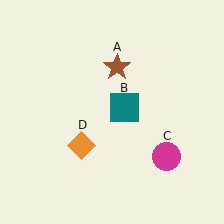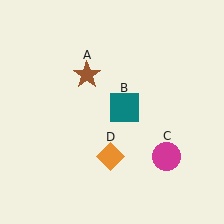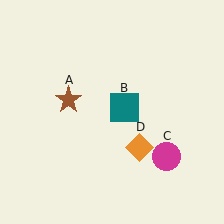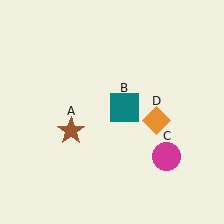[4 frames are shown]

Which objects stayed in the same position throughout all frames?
Teal square (object B) and magenta circle (object C) remained stationary.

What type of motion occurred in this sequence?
The brown star (object A), orange diamond (object D) rotated counterclockwise around the center of the scene.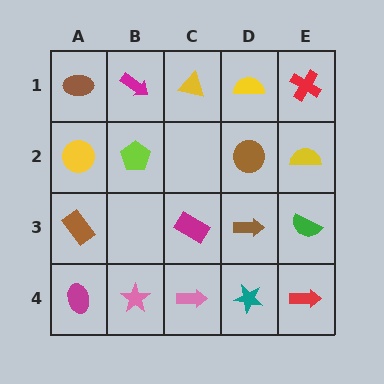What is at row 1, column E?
A red cross.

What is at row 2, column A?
A yellow circle.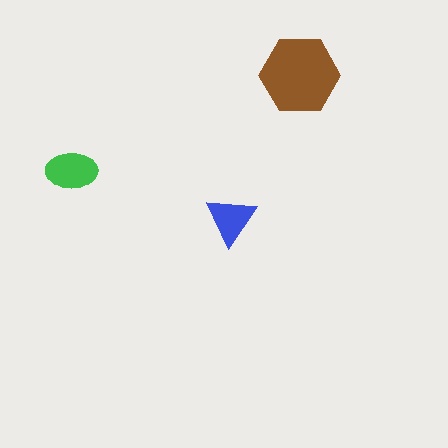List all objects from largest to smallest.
The brown hexagon, the green ellipse, the blue triangle.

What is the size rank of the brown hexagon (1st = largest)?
1st.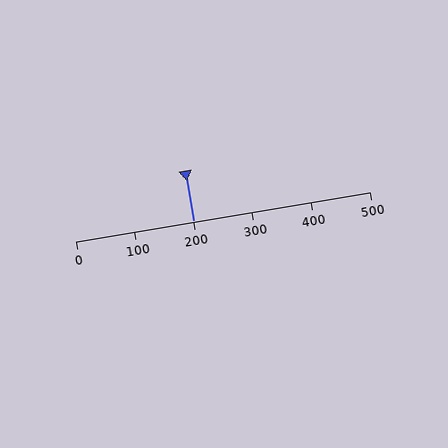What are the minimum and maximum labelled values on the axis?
The axis runs from 0 to 500.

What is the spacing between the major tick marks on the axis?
The major ticks are spaced 100 apart.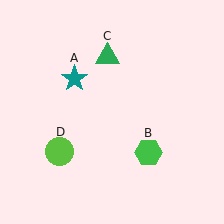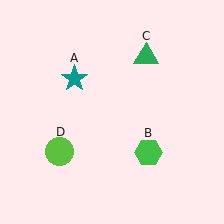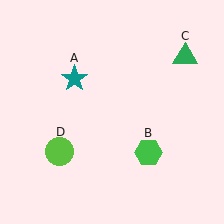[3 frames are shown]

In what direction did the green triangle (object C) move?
The green triangle (object C) moved right.